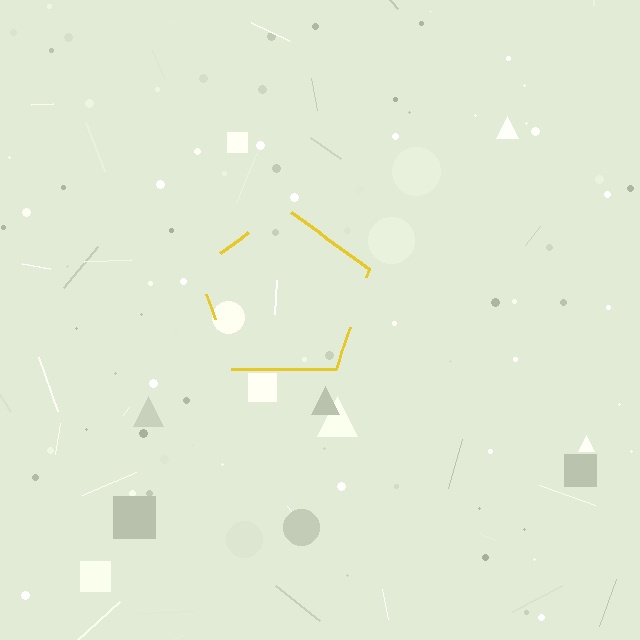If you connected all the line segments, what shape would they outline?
They would outline a pentagon.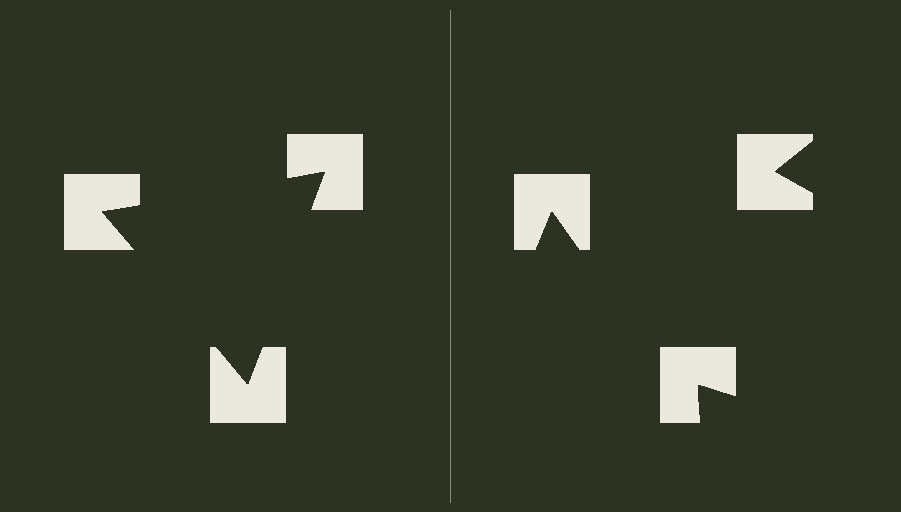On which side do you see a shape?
An illusory triangle appears on the left side. On the right side the wedge cuts are rotated, so no coherent shape forms.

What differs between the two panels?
The notched squares are positioned identically on both sides; only the wedge orientations differ. On the left they align to a triangle; on the right they are misaligned.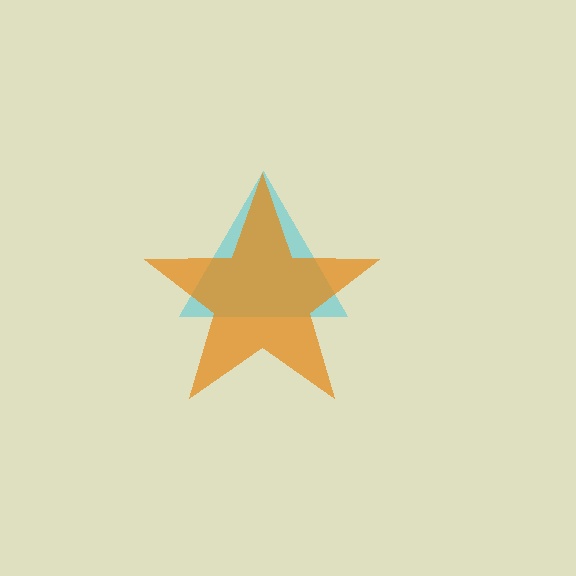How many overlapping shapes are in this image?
There are 2 overlapping shapes in the image.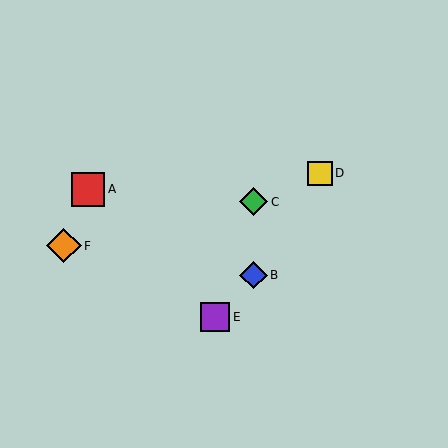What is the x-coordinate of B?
Object B is at x≈254.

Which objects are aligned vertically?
Objects B, C are aligned vertically.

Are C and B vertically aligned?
Yes, both are at x≈254.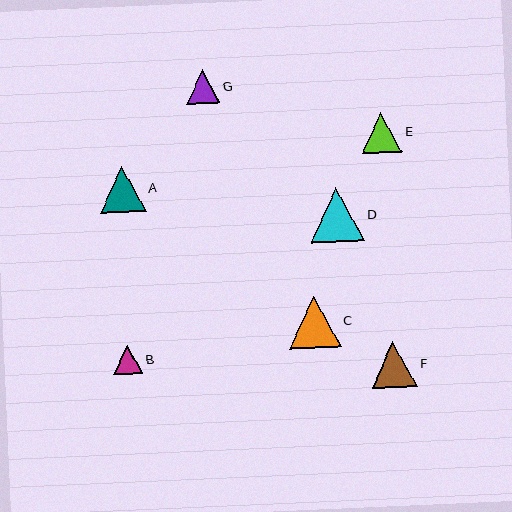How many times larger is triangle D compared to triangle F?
Triangle D is approximately 1.2 times the size of triangle F.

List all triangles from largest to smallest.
From largest to smallest: D, C, A, F, E, G, B.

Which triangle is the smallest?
Triangle B is the smallest with a size of approximately 29 pixels.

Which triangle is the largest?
Triangle D is the largest with a size of approximately 54 pixels.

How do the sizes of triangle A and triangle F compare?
Triangle A and triangle F are approximately the same size.